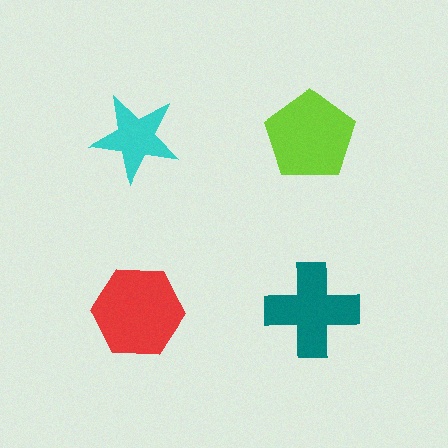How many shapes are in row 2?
2 shapes.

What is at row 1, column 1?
A cyan star.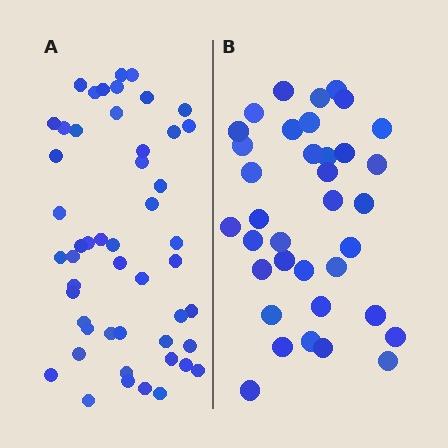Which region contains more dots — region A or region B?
Region A (the left region) has more dots.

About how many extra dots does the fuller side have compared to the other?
Region A has approximately 15 more dots than region B.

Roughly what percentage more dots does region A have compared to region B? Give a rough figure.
About 40% more.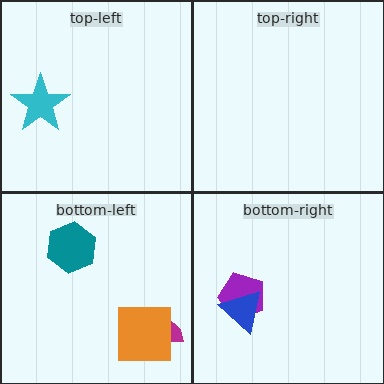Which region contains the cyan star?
The top-left region.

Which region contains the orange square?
The bottom-left region.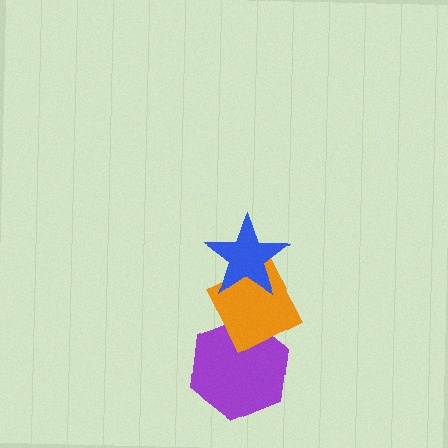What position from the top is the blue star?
The blue star is 1st from the top.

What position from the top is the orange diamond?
The orange diamond is 2nd from the top.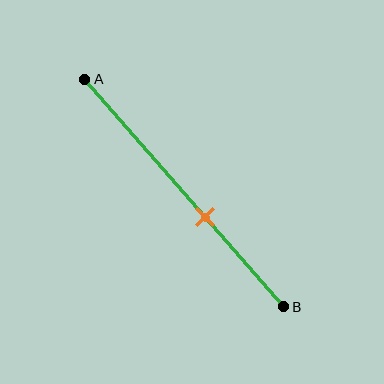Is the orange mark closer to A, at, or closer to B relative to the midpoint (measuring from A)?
The orange mark is closer to point B than the midpoint of segment AB.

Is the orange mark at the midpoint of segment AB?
No, the mark is at about 60% from A, not at the 50% midpoint.